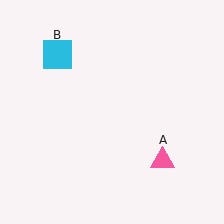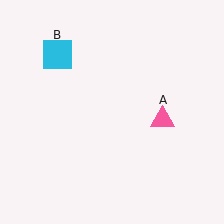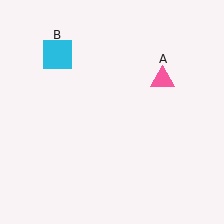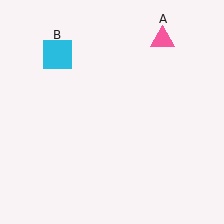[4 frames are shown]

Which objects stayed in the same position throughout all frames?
Cyan square (object B) remained stationary.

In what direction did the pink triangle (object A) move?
The pink triangle (object A) moved up.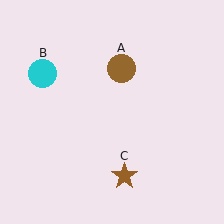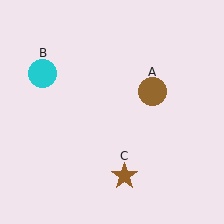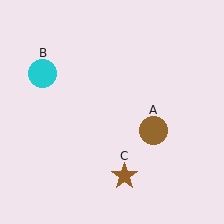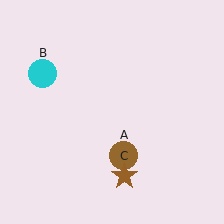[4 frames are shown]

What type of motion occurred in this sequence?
The brown circle (object A) rotated clockwise around the center of the scene.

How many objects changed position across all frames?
1 object changed position: brown circle (object A).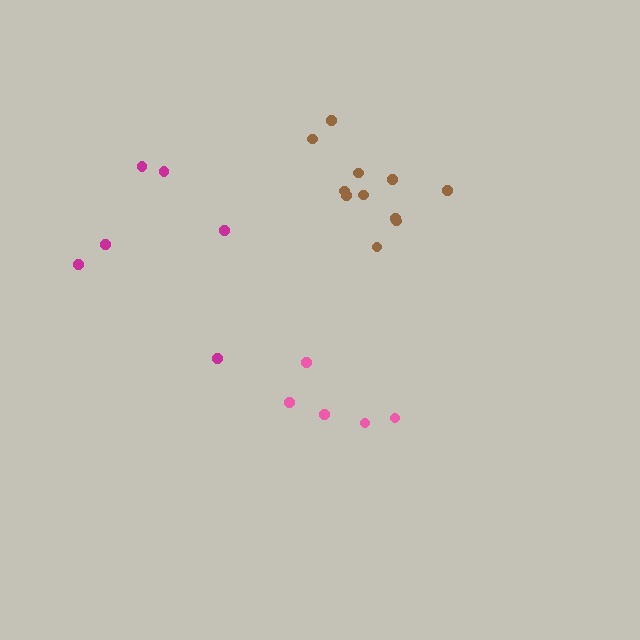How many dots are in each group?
Group 1: 11 dots, Group 2: 5 dots, Group 3: 6 dots (22 total).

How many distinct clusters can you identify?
There are 3 distinct clusters.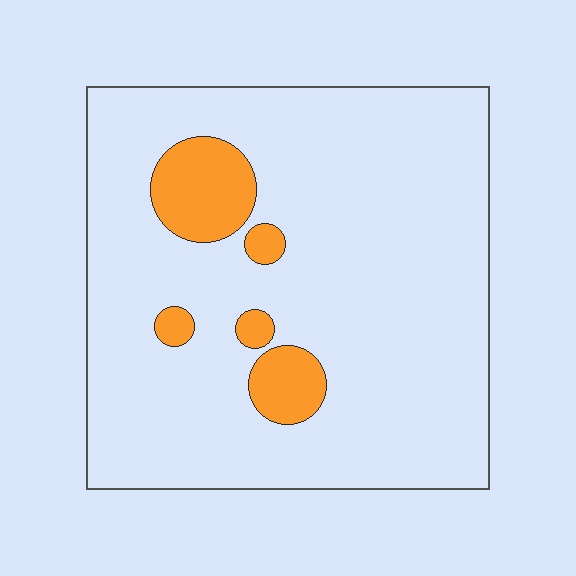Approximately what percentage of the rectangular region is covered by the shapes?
Approximately 10%.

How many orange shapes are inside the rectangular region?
5.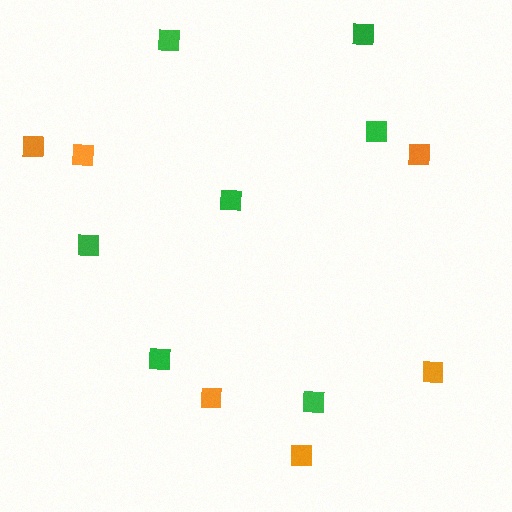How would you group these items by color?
There are 2 groups: one group of orange squares (6) and one group of green squares (7).